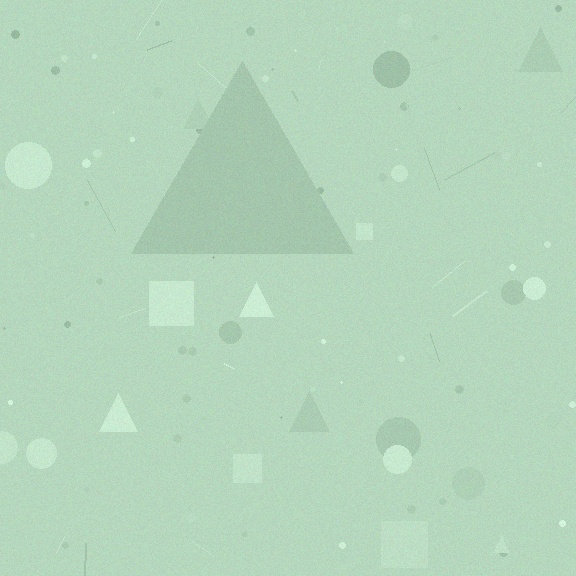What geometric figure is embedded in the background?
A triangle is embedded in the background.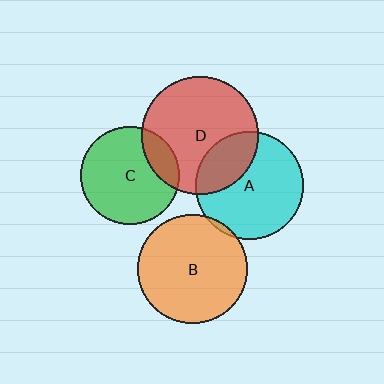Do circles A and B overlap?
Yes.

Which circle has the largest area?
Circle D (red).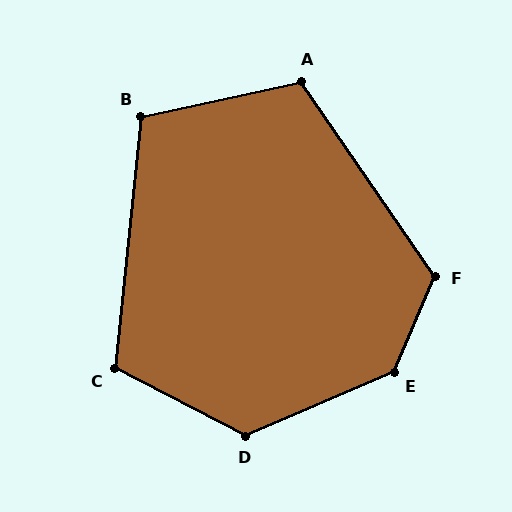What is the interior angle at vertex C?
Approximately 112 degrees (obtuse).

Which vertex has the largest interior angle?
E, at approximately 137 degrees.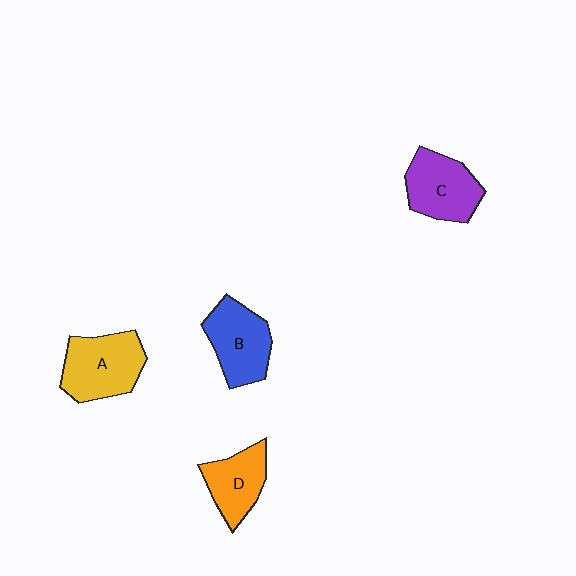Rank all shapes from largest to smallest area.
From largest to smallest: A (yellow), B (blue), C (purple), D (orange).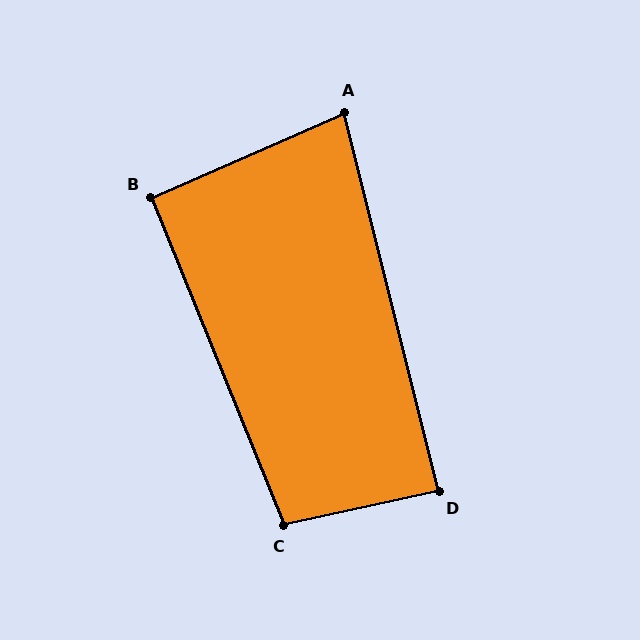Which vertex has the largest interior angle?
C, at approximately 100 degrees.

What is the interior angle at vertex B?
Approximately 92 degrees (approximately right).